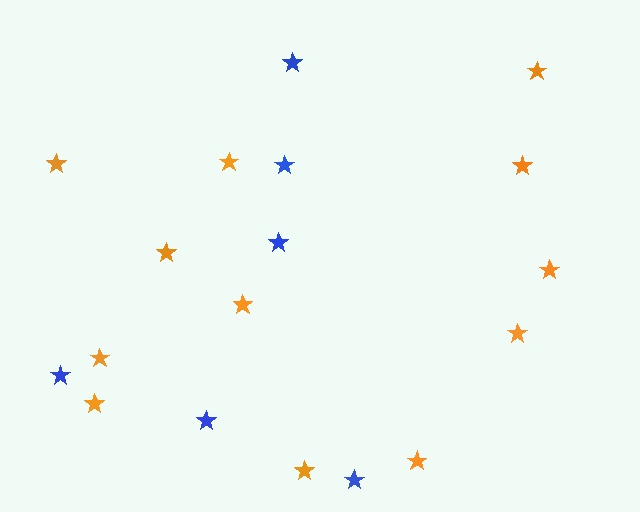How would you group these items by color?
There are 2 groups: one group of orange stars (12) and one group of blue stars (6).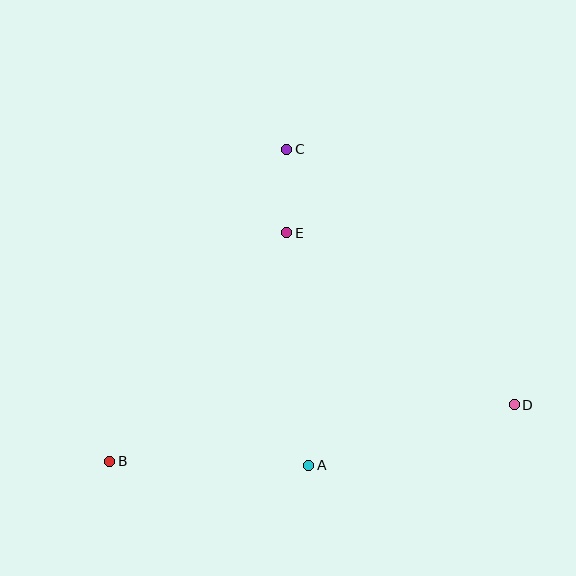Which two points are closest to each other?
Points C and E are closest to each other.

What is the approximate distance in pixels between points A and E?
The distance between A and E is approximately 234 pixels.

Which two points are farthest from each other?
Points B and D are farthest from each other.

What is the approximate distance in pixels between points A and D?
The distance between A and D is approximately 214 pixels.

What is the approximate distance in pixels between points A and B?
The distance between A and B is approximately 199 pixels.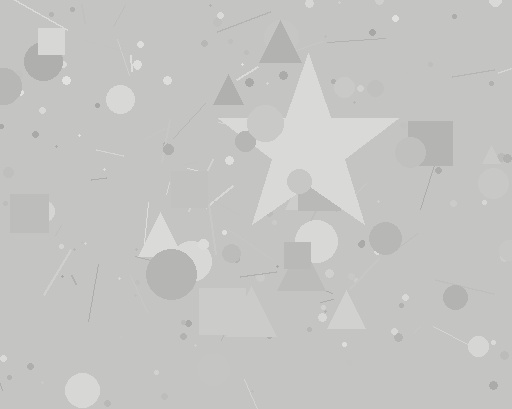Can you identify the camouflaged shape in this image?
The camouflaged shape is a star.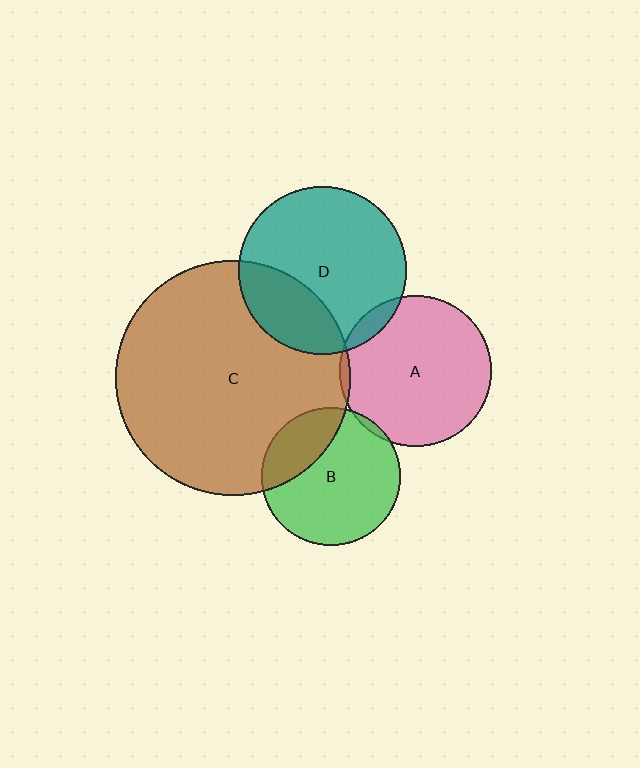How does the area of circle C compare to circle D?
Approximately 2.0 times.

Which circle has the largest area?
Circle C (brown).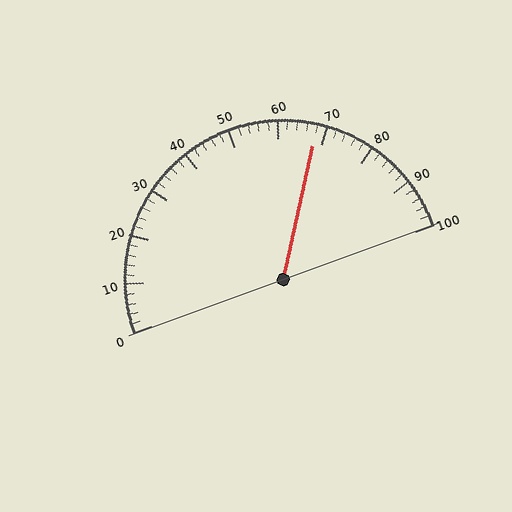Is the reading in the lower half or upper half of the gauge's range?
The reading is in the upper half of the range (0 to 100).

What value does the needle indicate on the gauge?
The needle indicates approximately 68.